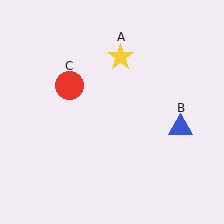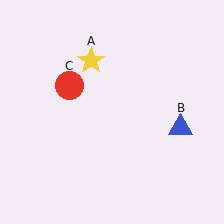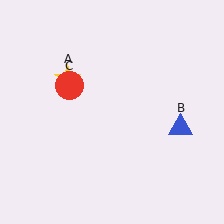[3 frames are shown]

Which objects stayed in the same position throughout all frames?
Blue triangle (object B) and red circle (object C) remained stationary.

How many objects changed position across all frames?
1 object changed position: yellow star (object A).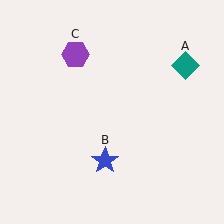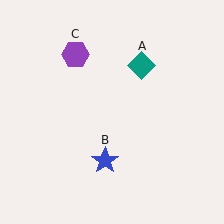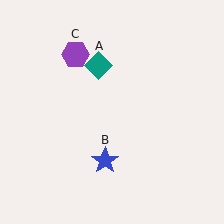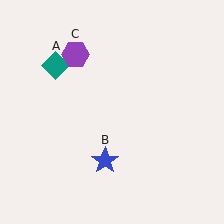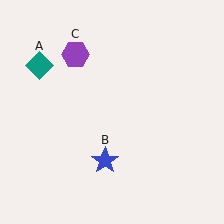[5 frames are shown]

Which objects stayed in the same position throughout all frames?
Blue star (object B) and purple hexagon (object C) remained stationary.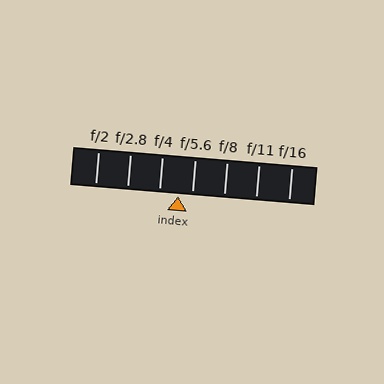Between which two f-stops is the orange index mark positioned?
The index mark is between f/4 and f/5.6.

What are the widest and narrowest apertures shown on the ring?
The widest aperture shown is f/2 and the narrowest is f/16.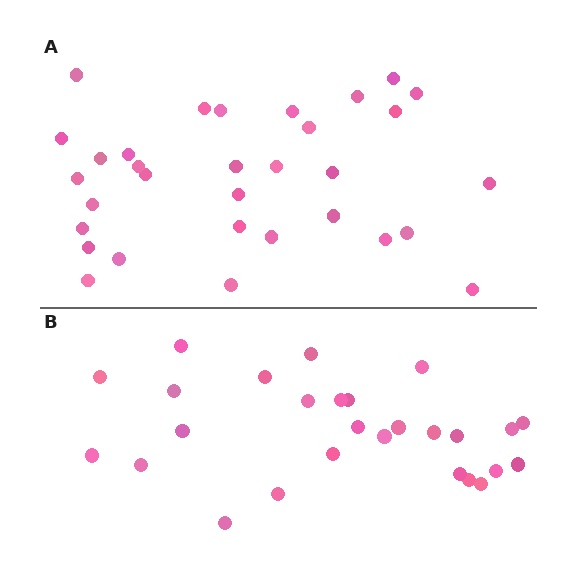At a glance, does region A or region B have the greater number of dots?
Region A (the top region) has more dots.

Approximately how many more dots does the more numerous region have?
Region A has about 5 more dots than region B.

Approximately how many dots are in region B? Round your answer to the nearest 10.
About 30 dots. (The exact count is 27, which rounds to 30.)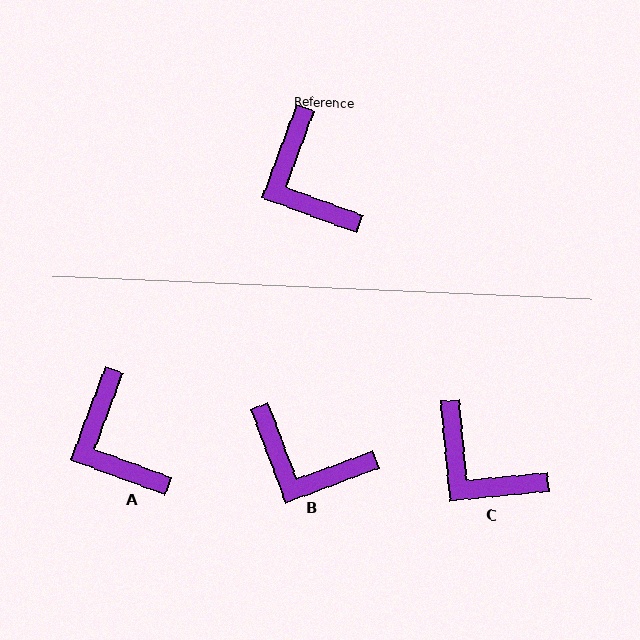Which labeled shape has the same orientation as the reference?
A.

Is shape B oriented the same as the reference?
No, it is off by about 41 degrees.